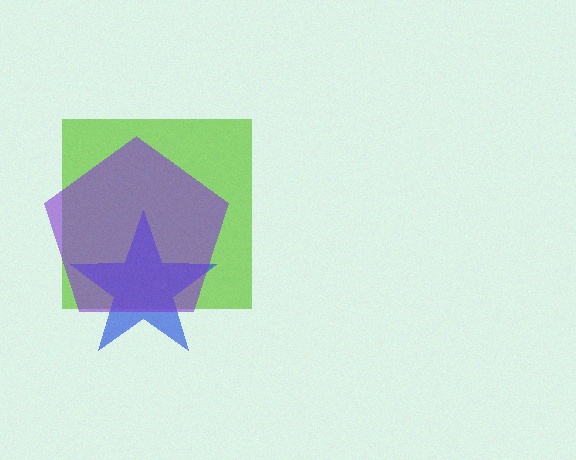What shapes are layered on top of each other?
The layered shapes are: a lime square, a blue star, a purple pentagon.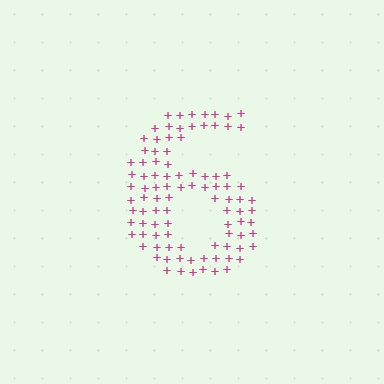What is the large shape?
The large shape is the digit 6.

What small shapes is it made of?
It is made of small plus signs.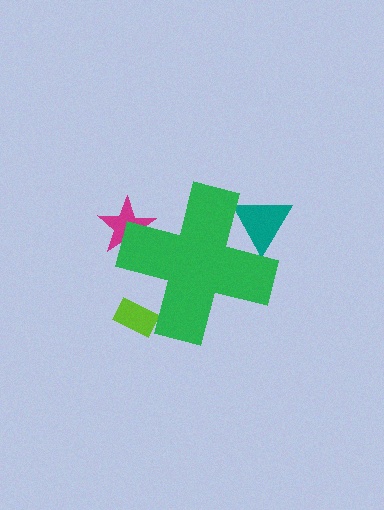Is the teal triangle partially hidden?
Yes, the teal triangle is partially hidden behind the green cross.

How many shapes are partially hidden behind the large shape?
3 shapes are partially hidden.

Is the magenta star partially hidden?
Yes, the magenta star is partially hidden behind the green cross.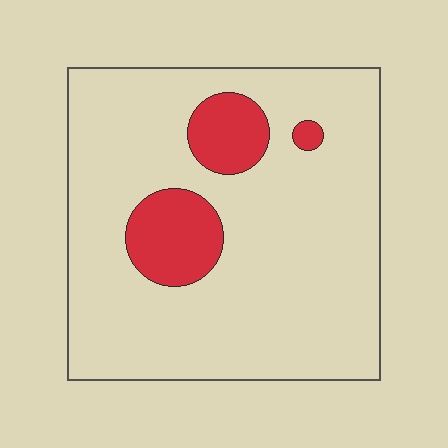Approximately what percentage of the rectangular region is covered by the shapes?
Approximately 15%.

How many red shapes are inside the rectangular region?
3.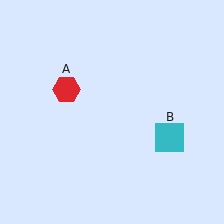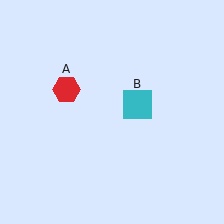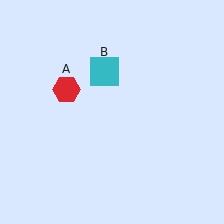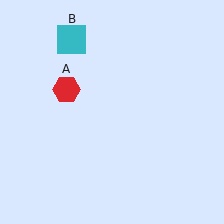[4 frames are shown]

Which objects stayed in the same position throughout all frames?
Red hexagon (object A) remained stationary.